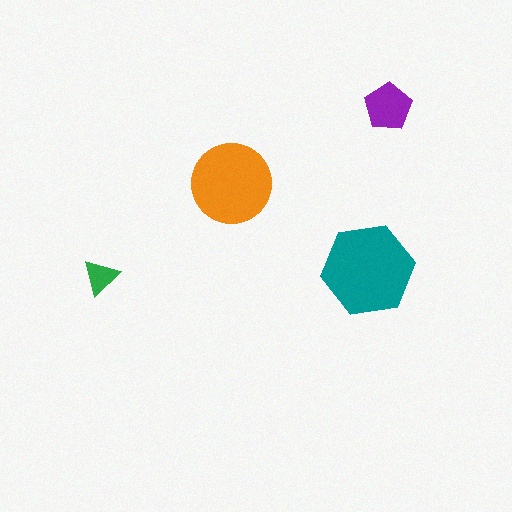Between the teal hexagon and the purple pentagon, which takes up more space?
The teal hexagon.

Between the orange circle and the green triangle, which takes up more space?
The orange circle.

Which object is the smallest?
The green triangle.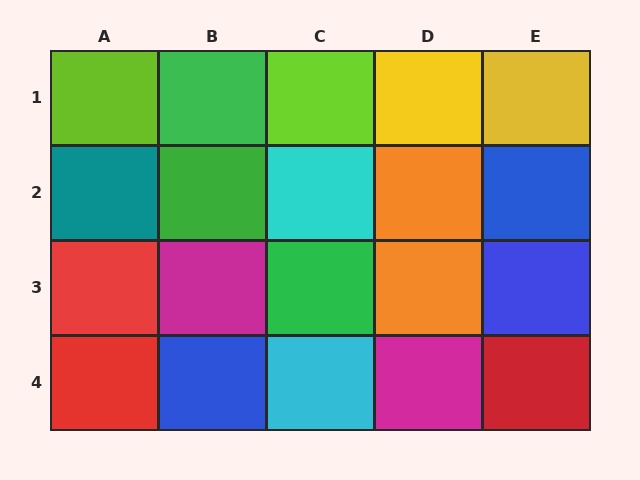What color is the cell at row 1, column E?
Yellow.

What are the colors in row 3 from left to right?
Red, magenta, green, orange, blue.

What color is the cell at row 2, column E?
Blue.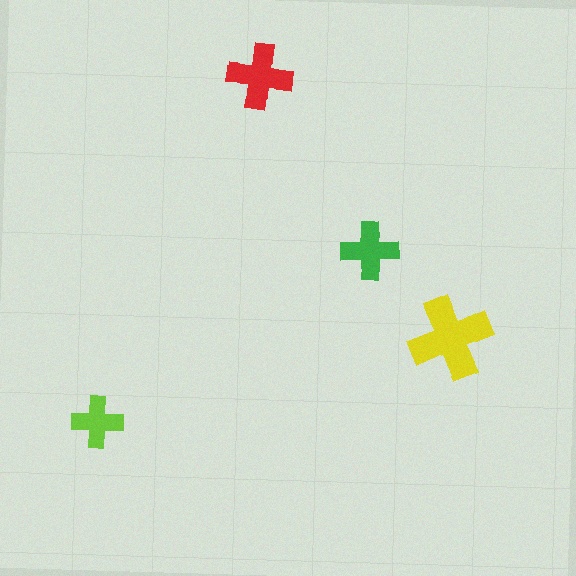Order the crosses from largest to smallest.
the yellow one, the red one, the green one, the lime one.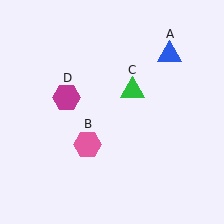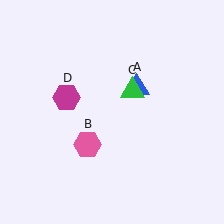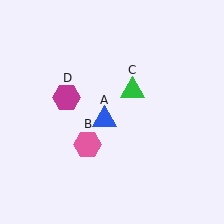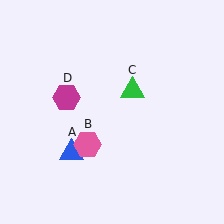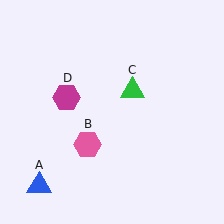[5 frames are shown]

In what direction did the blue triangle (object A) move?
The blue triangle (object A) moved down and to the left.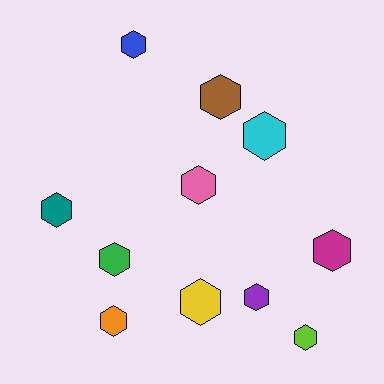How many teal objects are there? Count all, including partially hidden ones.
There is 1 teal object.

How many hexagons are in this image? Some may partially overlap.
There are 11 hexagons.